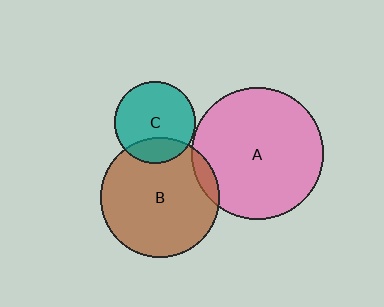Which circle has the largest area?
Circle A (pink).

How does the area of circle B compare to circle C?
Approximately 2.2 times.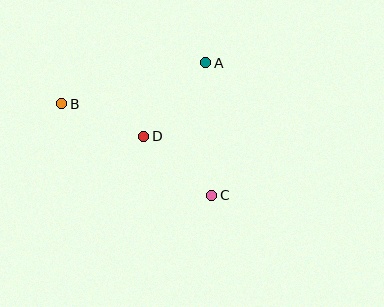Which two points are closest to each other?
Points B and D are closest to each other.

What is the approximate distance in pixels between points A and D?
The distance between A and D is approximately 96 pixels.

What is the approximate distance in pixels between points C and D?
The distance between C and D is approximately 90 pixels.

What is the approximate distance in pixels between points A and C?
The distance between A and C is approximately 133 pixels.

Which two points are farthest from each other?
Points B and C are farthest from each other.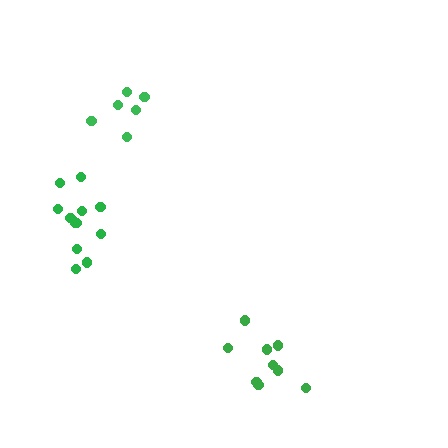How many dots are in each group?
Group 1: 6 dots, Group 2: 9 dots, Group 3: 12 dots (27 total).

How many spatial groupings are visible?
There are 3 spatial groupings.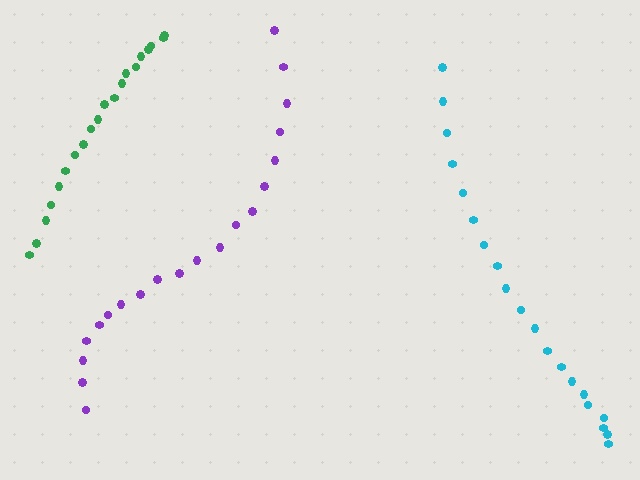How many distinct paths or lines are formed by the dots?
There are 3 distinct paths.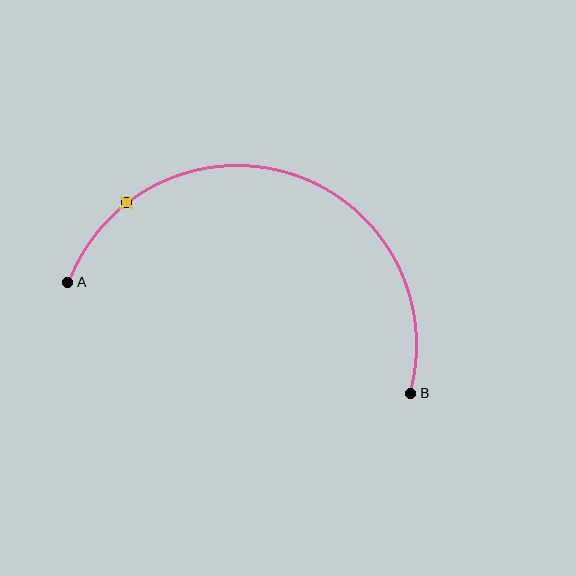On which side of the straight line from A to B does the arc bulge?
The arc bulges above the straight line connecting A and B.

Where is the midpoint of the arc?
The arc midpoint is the point on the curve farthest from the straight line joining A and B. It sits above that line.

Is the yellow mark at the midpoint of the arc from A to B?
No. The yellow mark lies on the arc but is closer to endpoint A. The arc midpoint would be at the point on the curve equidistant along the arc from both A and B.